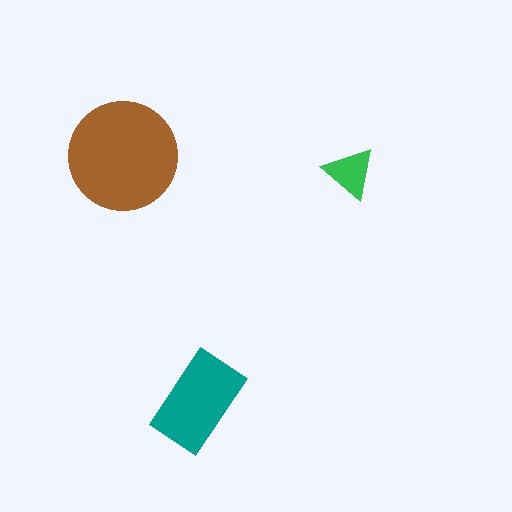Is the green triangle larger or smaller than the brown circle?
Smaller.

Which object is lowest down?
The teal rectangle is bottommost.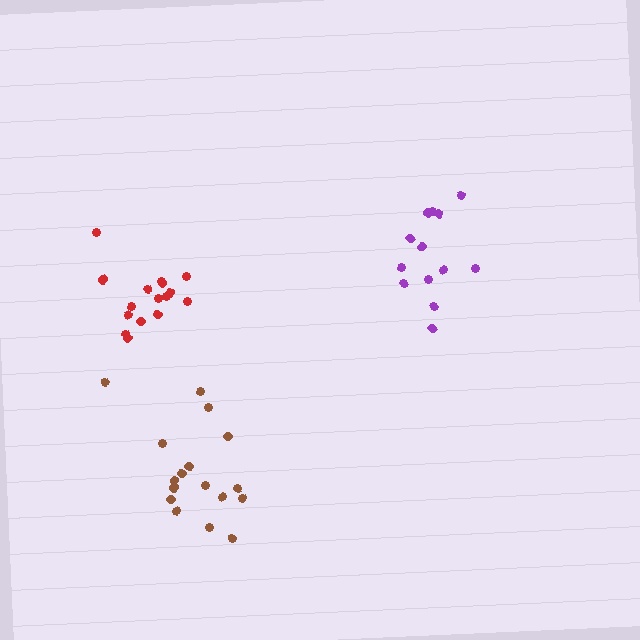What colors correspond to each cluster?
The clusters are colored: brown, purple, red.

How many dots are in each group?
Group 1: 17 dots, Group 2: 13 dots, Group 3: 16 dots (46 total).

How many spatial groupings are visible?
There are 3 spatial groupings.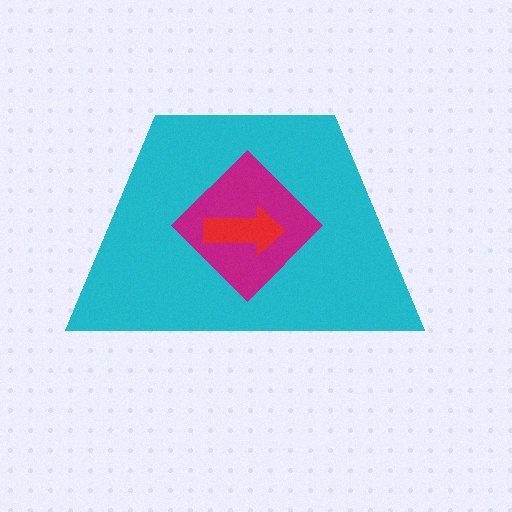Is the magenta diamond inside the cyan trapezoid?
Yes.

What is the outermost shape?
The cyan trapezoid.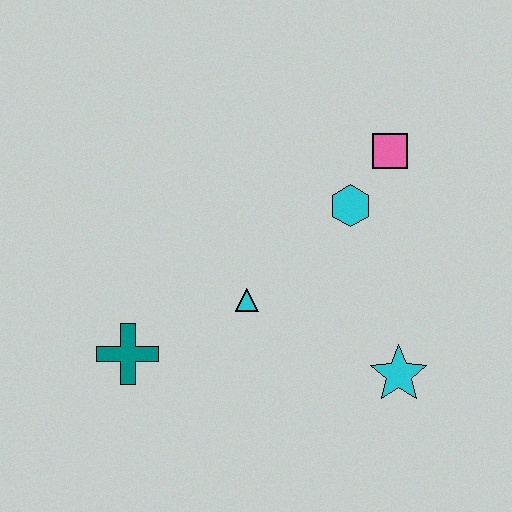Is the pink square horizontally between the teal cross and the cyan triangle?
No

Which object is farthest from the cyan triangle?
The pink square is farthest from the cyan triangle.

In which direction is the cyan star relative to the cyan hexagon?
The cyan star is below the cyan hexagon.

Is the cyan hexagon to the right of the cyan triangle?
Yes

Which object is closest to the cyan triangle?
The teal cross is closest to the cyan triangle.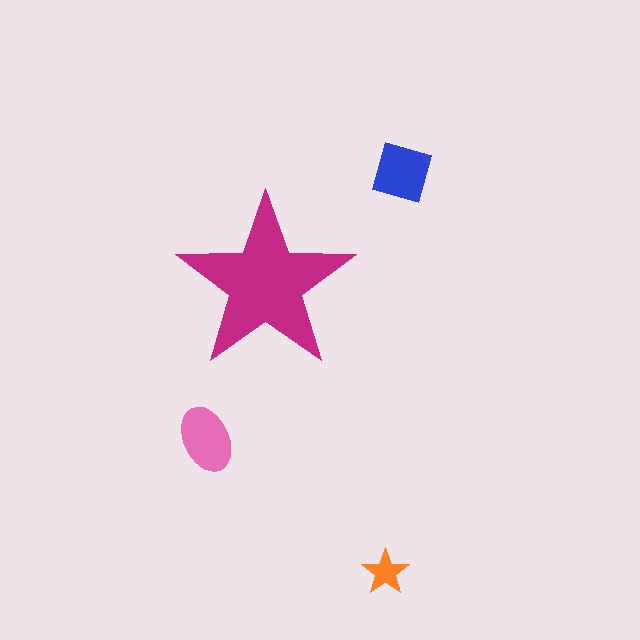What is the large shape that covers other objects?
A magenta star.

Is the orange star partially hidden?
No, the orange star is fully visible.